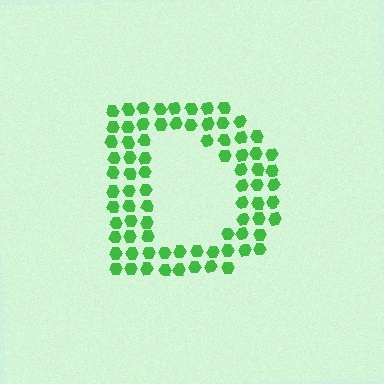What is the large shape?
The large shape is the letter D.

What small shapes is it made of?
It is made of small hexagons.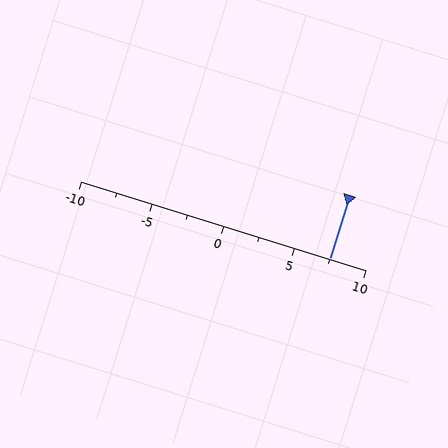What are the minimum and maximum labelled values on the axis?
The axis runs from -10 to 10.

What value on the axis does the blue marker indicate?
The marker indicates approximately 7.5.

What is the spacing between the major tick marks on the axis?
The major ticks are spaced 5 apart.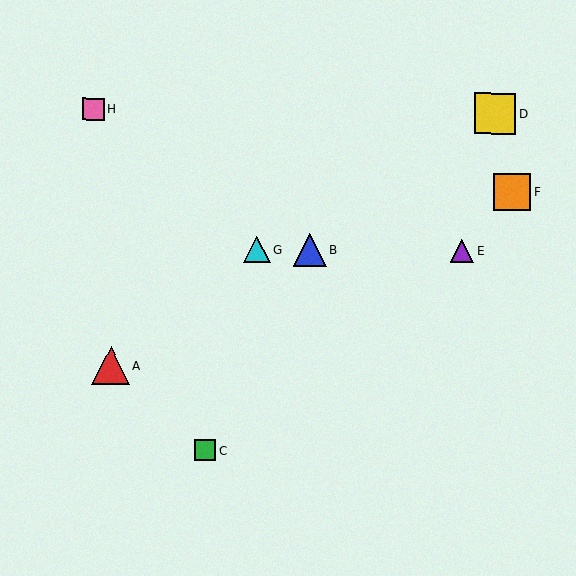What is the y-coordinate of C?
Object C is at y≈450.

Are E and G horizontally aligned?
Yes, both are at y≈251.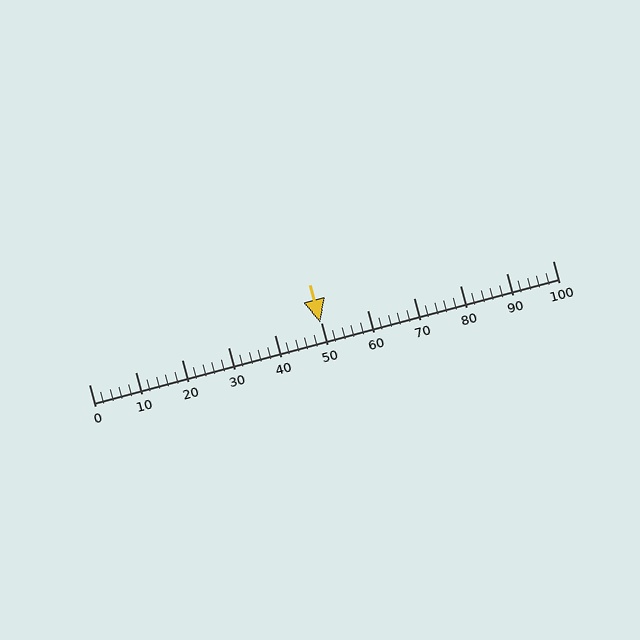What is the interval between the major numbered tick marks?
The major tick marks are spaced 10 units apart.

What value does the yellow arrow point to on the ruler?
The yellow arrow points to approximately 50.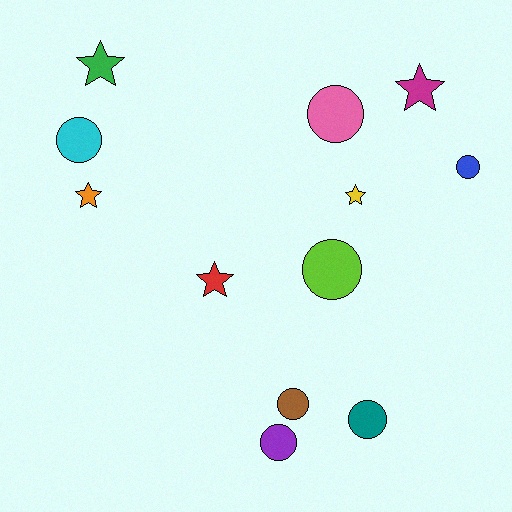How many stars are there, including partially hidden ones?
There are 5 stars.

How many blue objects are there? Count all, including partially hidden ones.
There is 1 blue object.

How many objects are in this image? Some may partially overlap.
There are 12 objects.